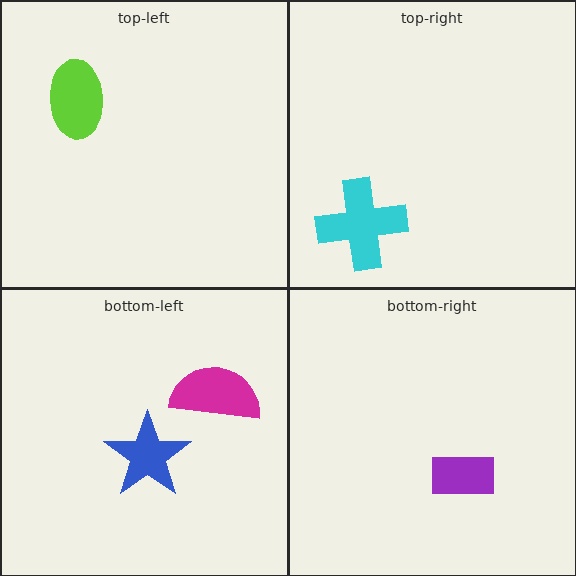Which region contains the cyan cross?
The top-right region.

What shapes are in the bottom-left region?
The blue star, the magenta semicircle.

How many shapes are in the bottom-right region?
1.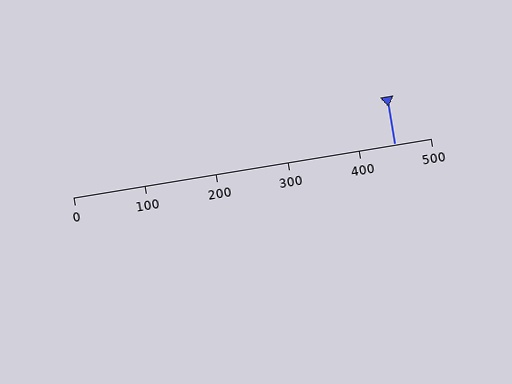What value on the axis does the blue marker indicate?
The marker indicates approximately 450.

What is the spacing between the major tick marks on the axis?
The major ticks are spaced 100 apart.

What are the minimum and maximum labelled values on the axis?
The axis runs from 0 to 500.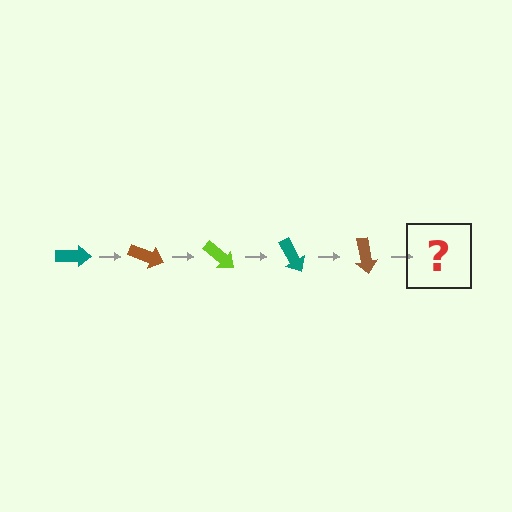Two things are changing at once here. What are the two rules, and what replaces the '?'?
The two rules are that it rotates 20 degrees each step and the color cycles through teal, brown, and lime. The '?' should be a lime arrow, rotated 100 degrees from the start.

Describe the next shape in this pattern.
It should be a lime arrow, rotated 100 degrees from the start.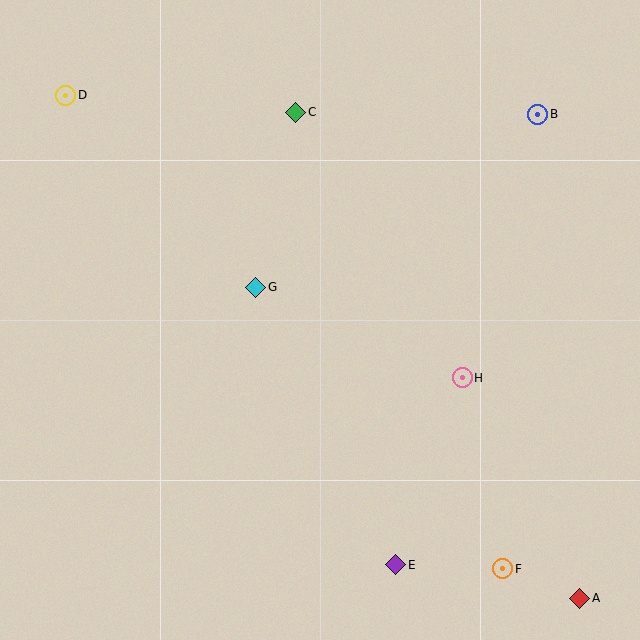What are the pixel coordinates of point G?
Point G is at (256, 287).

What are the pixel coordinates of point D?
Point D is at (66, 95).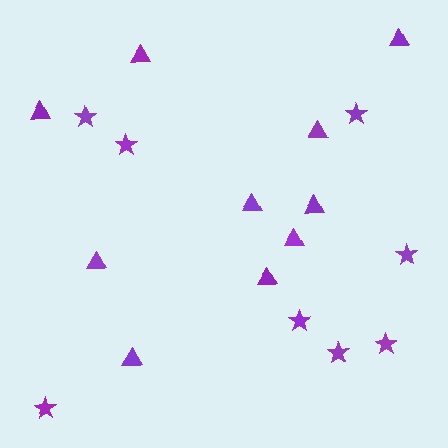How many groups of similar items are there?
There are 2 groups: one group of stars (8) and one group of triangles (10).